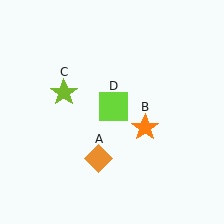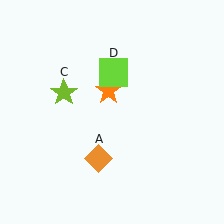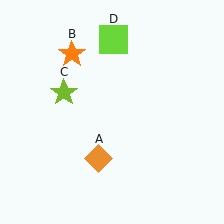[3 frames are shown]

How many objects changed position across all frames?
2 objects changed position: orange star (object B), lime square (object D).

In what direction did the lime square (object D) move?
The lime square (object D) moved up.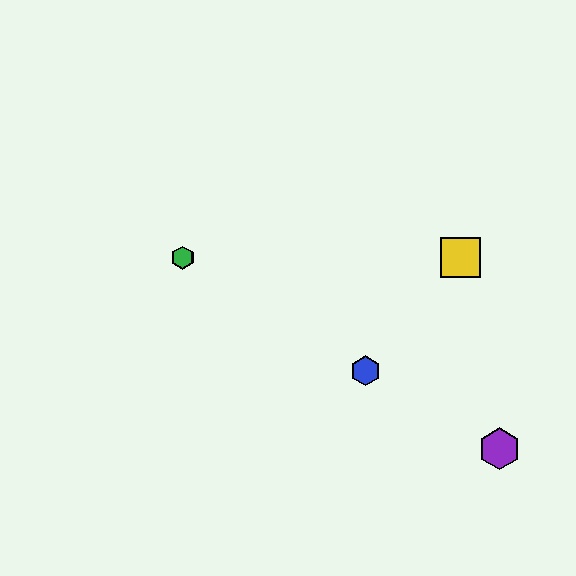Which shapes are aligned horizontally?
The red hexagon, the green hexagon, the yellow square are aligned horizontally.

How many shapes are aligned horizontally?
3 shapes (the red hexagon, the green hexagon, the yellow square) are aligned horizontally.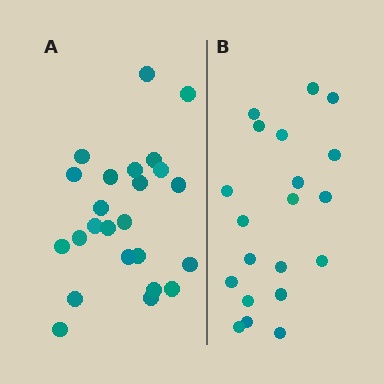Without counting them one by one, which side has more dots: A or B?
Region A (the left region) has more dots.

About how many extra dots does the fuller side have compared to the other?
Region A has about 4 more dots than region B.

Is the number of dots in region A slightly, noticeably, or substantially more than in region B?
Region A has only slightly more — the two regions are fairly close. The ratio is roughly 1.2 to 1.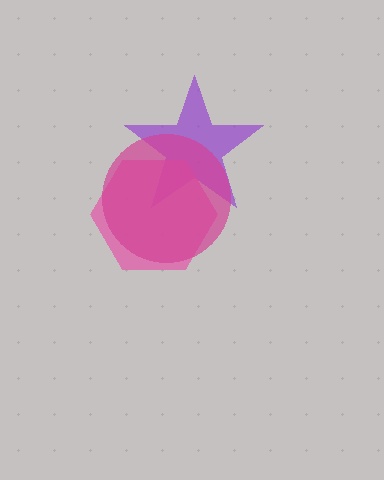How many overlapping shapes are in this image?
There are 3 overlapping shapes in the image.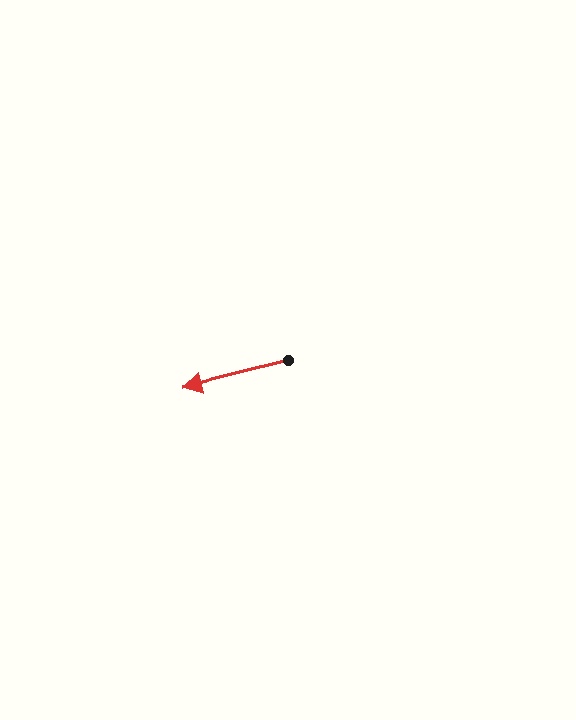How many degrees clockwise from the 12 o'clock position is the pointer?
Approximately 256 degrees.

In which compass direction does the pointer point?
West.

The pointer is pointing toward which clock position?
Roughly 9 o'clock.